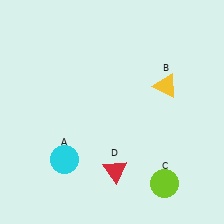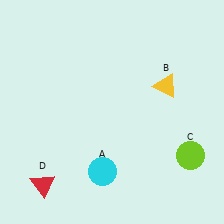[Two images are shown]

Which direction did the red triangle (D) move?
The red triangle (D) moved left.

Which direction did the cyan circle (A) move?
The cyan circle (A) moved right.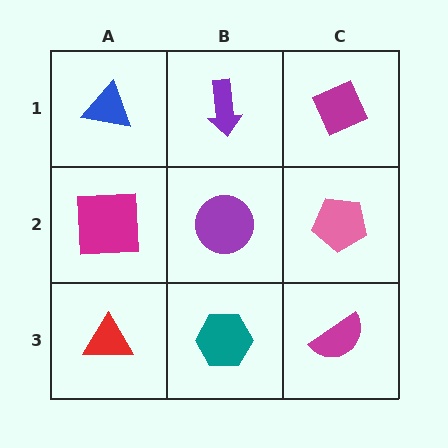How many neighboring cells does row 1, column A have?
2.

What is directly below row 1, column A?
A magenta square.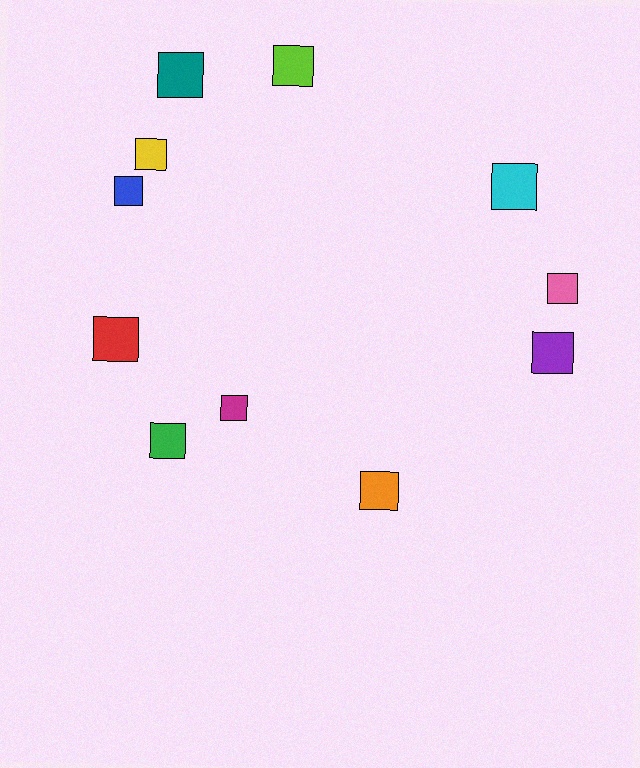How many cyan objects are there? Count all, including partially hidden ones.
There is 1 cyan object.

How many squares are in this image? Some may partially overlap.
There are 11 squares.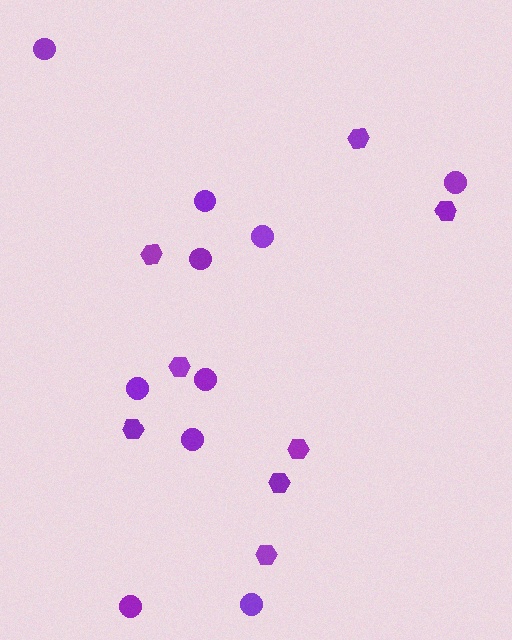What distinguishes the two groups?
There are 2 groups: one group of hexagons (8) and one group of circles (10).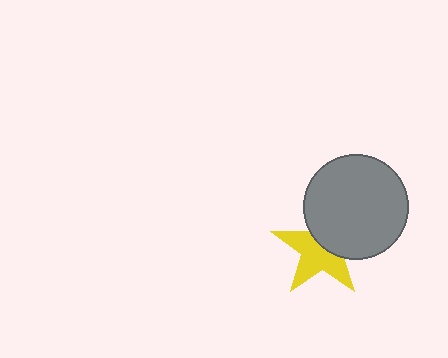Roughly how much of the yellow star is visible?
About half of it is visible (roughly 58%).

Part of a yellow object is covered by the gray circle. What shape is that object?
It is a star.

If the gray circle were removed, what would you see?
You would see the complete yellow star.